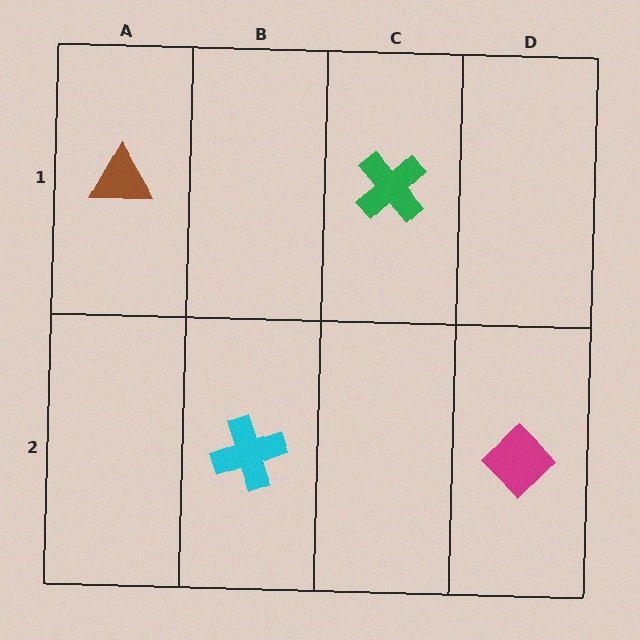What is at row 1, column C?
A green cross.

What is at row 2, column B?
A cyan cross.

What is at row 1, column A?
A brown triangle.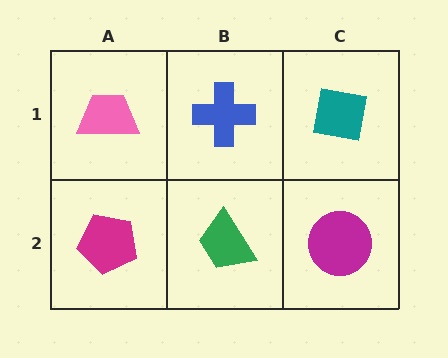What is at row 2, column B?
A green trapezoid.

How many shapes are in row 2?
3 shapes.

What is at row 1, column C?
A teal square.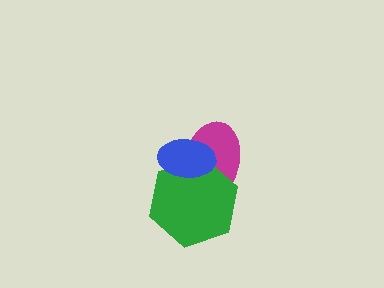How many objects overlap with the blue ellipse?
2 objects overlap with the blue ellipse.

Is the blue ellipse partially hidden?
No, no other shape covers it.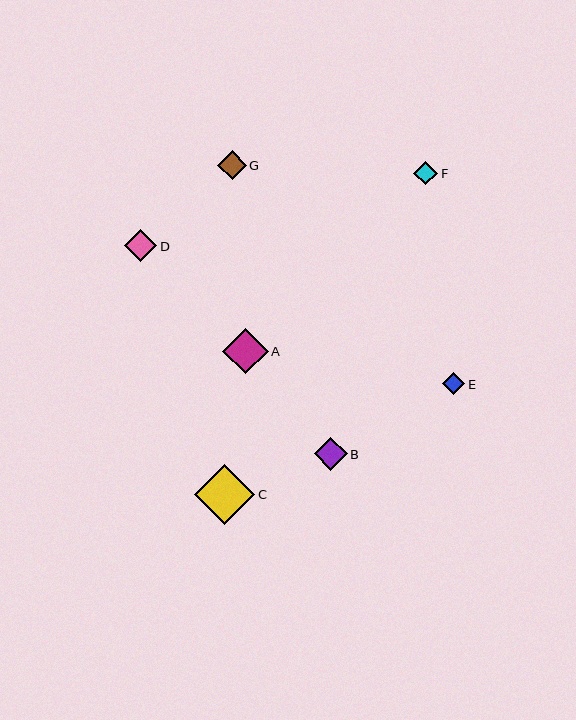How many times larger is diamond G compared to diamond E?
Diamond G is approximately 1.3 times the size of diamond E.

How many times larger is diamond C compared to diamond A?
Diamond C is approximately 1.3 times the size of diamond A.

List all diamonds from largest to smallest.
From largest to smallest: C, A, B, D, G, F, E.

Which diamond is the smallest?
Diamond E is the smallest with a size of approximately 22 pixels.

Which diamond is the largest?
Diamond C is the largest with a size of approximately 60 pixels.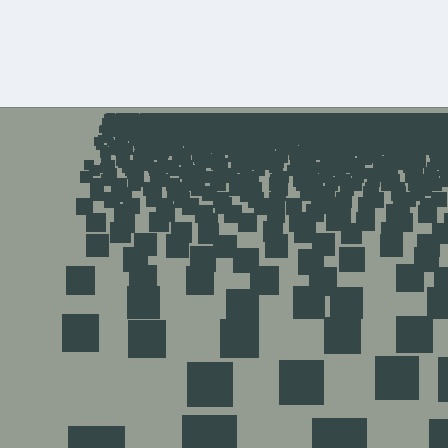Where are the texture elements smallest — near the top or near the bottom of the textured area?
Near the top.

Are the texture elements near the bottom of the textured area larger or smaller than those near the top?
Larger. Near the bottom, elements are closer to the viewer and appear at a bigger on-screen size.